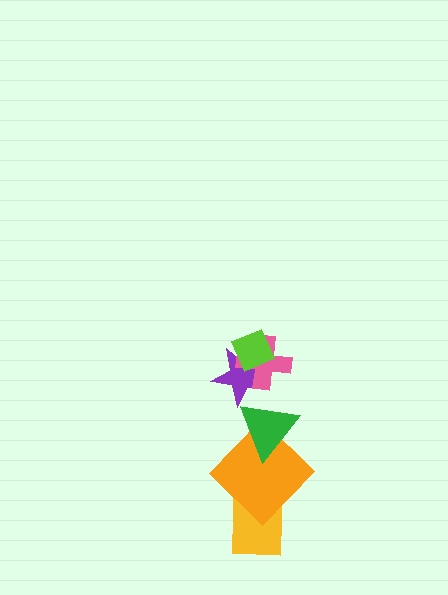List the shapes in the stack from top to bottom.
From top to bottom: the lime diamond, the pink cross, the purple star, the green triangle, the orange diamond, the yellow rectangle.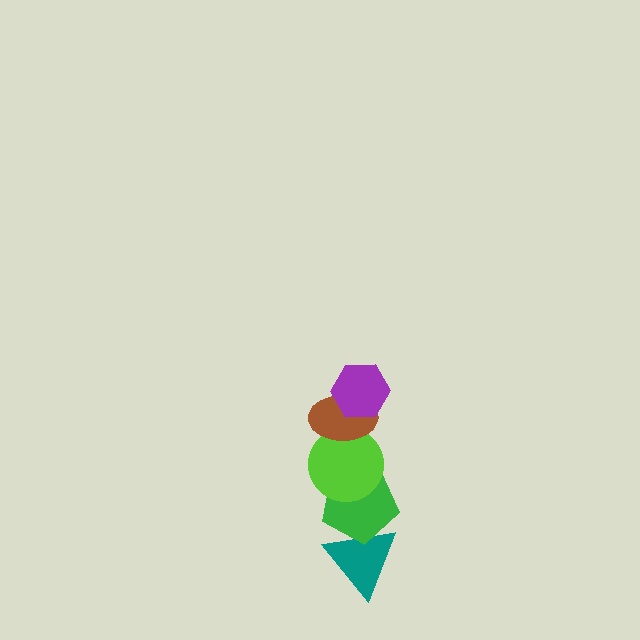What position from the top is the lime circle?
The lime circle is 3rd from the top.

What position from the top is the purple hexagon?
The purple hexagon is 1st from the top.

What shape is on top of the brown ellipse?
The purple hexagon is on top of the brown ellipse.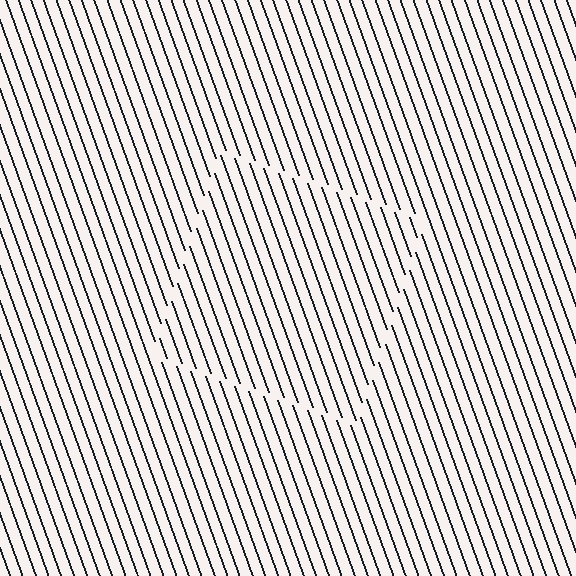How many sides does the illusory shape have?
4 sides — the line-ends trace a square.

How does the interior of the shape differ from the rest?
The interior of the shape contains the same grating, shifted by half a period — the contour is defined by the phase discontinuity where line-ends from the inner and outer gratings abut.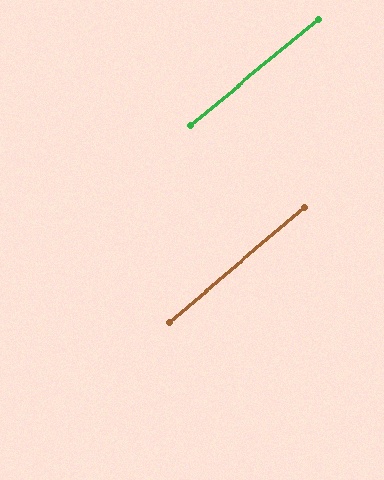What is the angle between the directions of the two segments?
Approximately 1 degree.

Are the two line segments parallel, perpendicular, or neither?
Parallel — their directions differ by only 0.7°.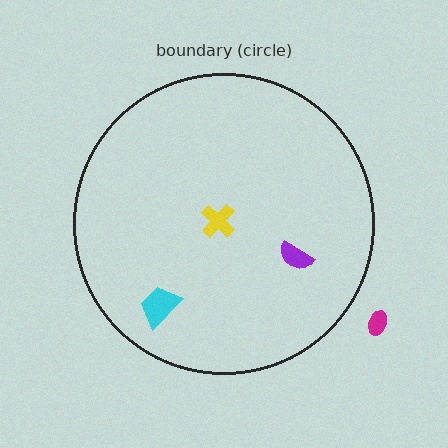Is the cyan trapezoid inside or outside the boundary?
Inside.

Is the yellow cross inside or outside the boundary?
Inside.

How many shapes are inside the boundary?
3 inside, 1 outside.